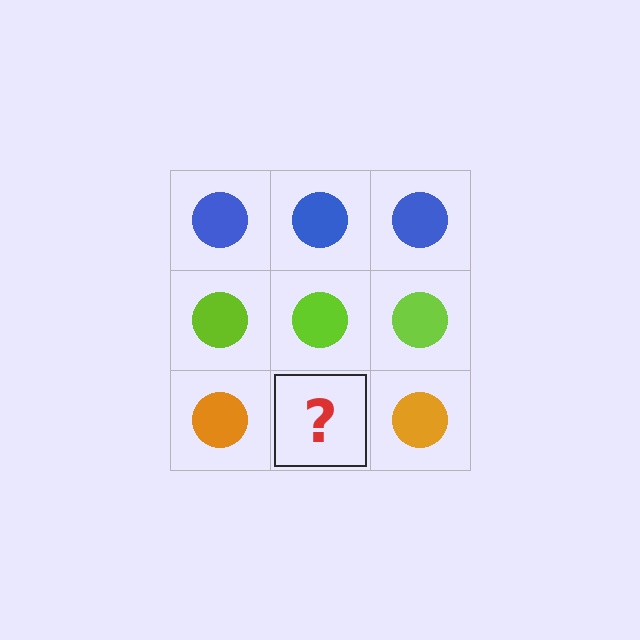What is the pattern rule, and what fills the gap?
The rule is that each row has a consistent color. The gap should be filled with an orange circle.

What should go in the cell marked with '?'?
The missing cell should contain an orange circle.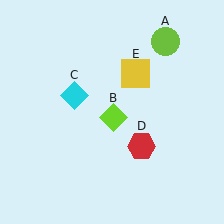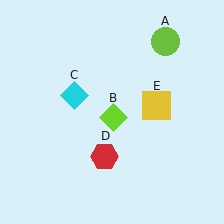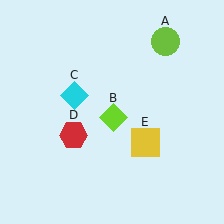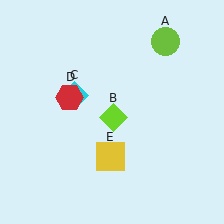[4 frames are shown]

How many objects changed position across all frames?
2 objects changed position: red hexagon (object D), yellow square (object E).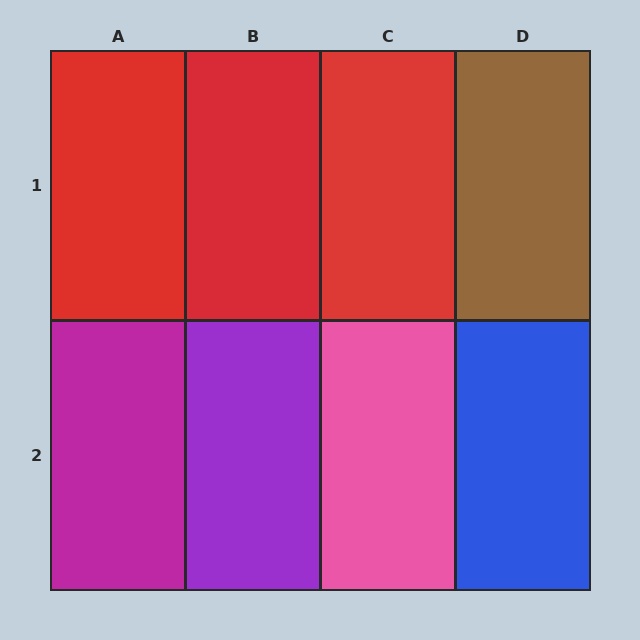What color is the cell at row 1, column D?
Brown.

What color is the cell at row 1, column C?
Red.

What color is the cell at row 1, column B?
Red.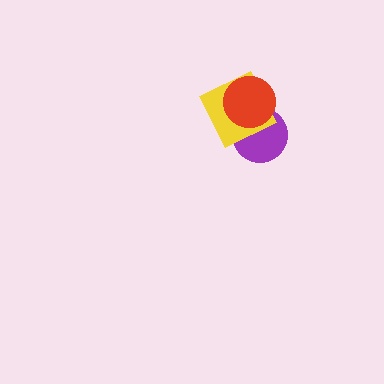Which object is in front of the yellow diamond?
The red circle is in front of the yellow diamond.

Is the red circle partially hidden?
No, no other shape covers it.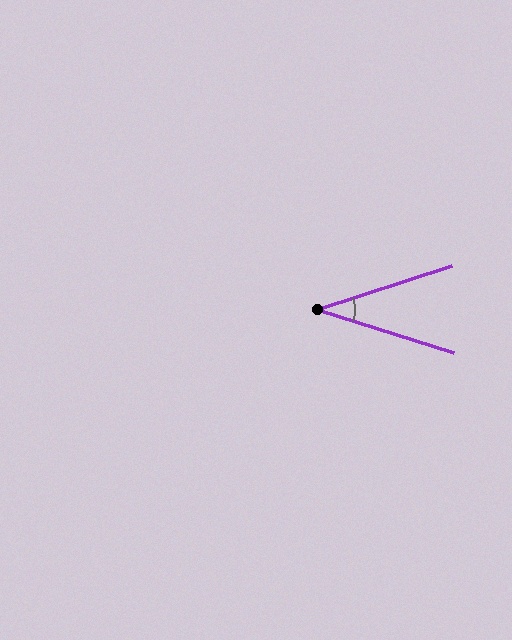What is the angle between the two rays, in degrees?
Approximately 36 degrees.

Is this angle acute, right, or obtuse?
It is acute.